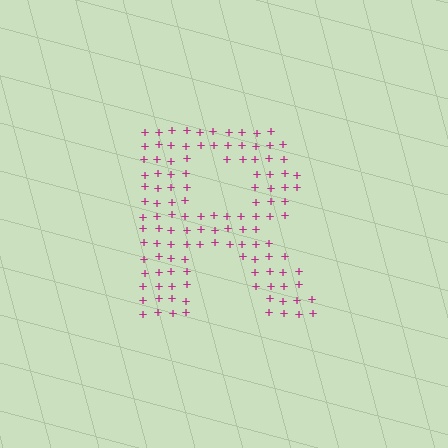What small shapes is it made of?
It is made of small plus signs.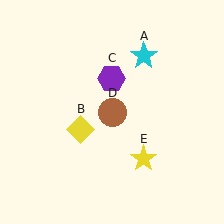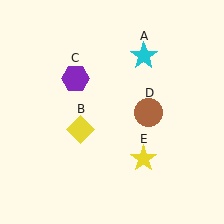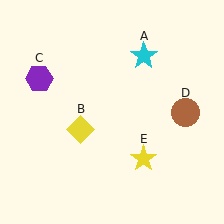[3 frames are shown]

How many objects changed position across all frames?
2 objects changed position: purple hexagon (object C), brown circle (object D).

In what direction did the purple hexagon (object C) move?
The purple hexagon (object C) moved left.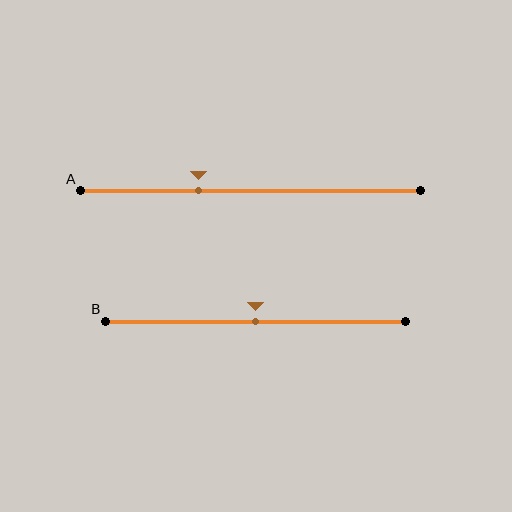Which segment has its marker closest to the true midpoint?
Segment B has its marker closest to the true midpoint.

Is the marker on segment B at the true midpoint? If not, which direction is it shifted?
Yes, the marker on segment B is at the true midpoint.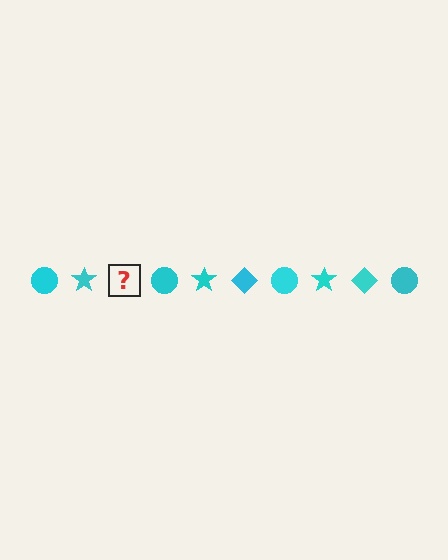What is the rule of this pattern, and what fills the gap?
The rule is that the pattern cycles through circle, star, diamond shapes in cyan. The gap should be filled with a cyan diamond.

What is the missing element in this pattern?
The missing element is a cyan diamond.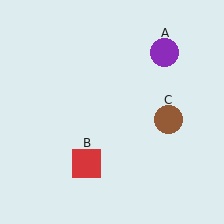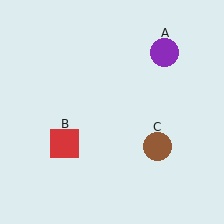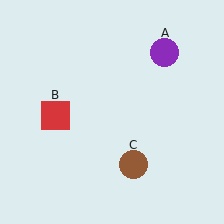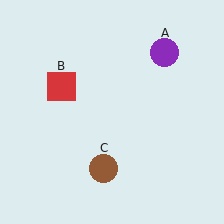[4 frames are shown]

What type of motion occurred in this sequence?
The red square (object B), brown circle (object C) rotated clockwise around the center of the scene.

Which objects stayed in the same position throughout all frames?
Purple circle (object A) remained stationary.